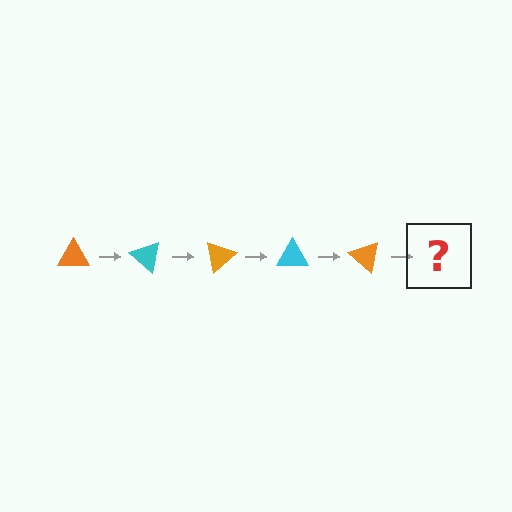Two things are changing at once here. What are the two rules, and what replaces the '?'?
The two rules are that it rotates 40 degrees each step and the color cycles through orange and cyan. The '?' should be a cyan triangle, rotated 200 degrees from the start.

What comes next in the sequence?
The next element should be a cyan triangle, rotated 200 degrees from the start.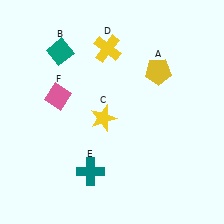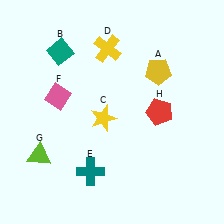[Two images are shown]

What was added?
A lime triangle (G), a red pentagon (H) were added in Image 2.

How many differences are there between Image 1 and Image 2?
There are 2 differences between the two images.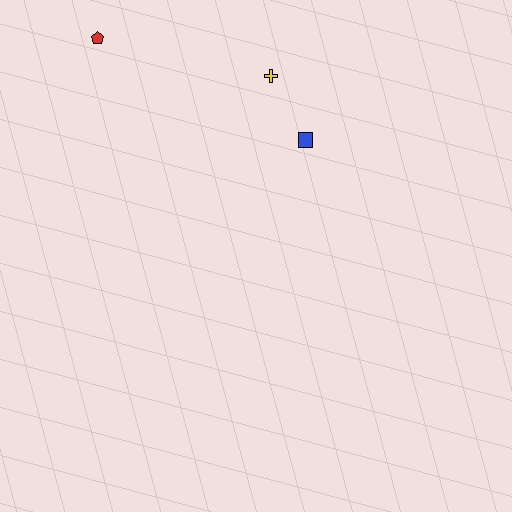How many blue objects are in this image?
There is 1 blue object.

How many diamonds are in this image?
There are no diamonds.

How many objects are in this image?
There are 3 objects.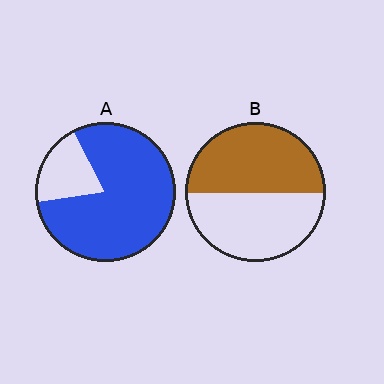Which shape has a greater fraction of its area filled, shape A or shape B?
Shape A.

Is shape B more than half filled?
Roughly half.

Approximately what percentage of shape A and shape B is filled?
A is approximately 80% and B is approximately 50%.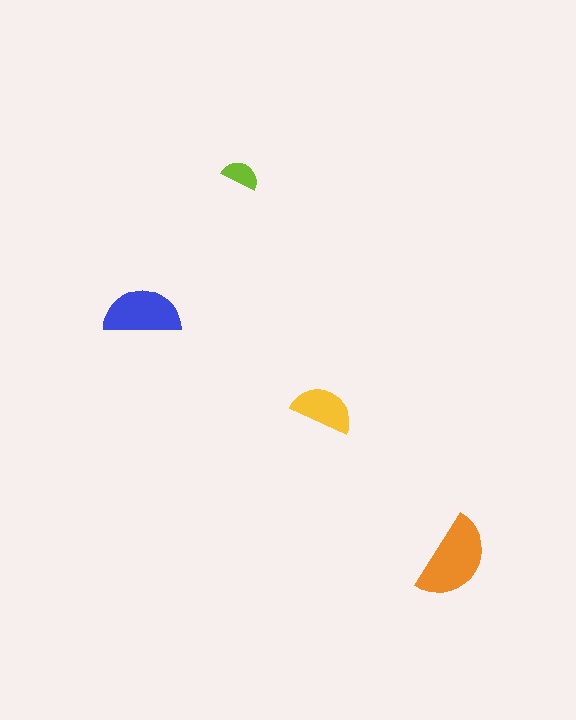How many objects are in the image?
There are 4 objects in the image.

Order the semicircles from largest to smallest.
the orange one, the blue one, the yellow one, the lime one.